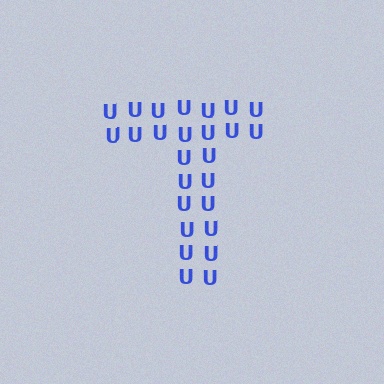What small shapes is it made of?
It is made of small letter U's.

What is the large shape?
The large shape is the letter T.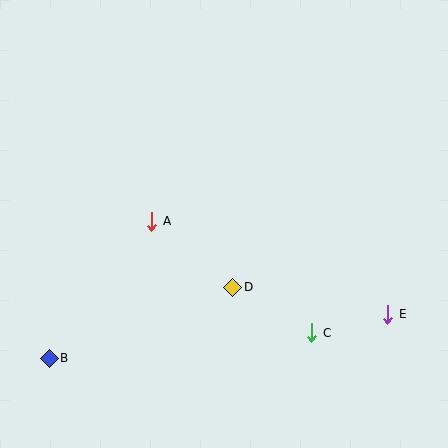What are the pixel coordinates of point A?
Point A is at (152, 221).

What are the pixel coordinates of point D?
Point D is at (233, 287).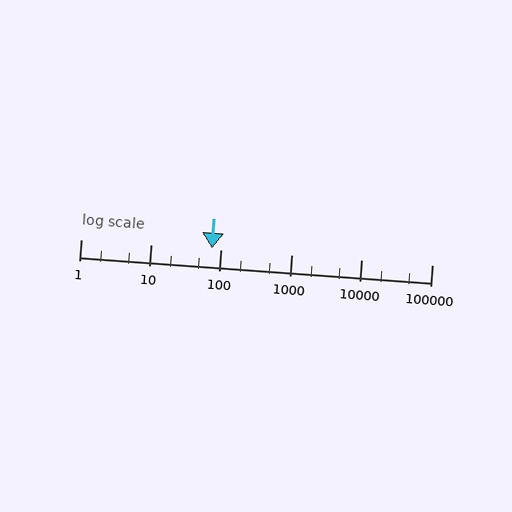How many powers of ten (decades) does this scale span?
The scale spans 5 decades, from 1 to 100000.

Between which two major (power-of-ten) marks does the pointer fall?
The pointer is between 10 and 100.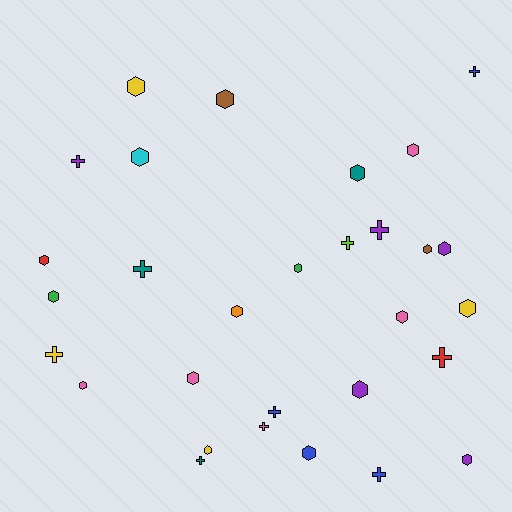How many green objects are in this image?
There are 2 green objects.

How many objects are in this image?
There are 30 objects.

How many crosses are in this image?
There are 11 crosses.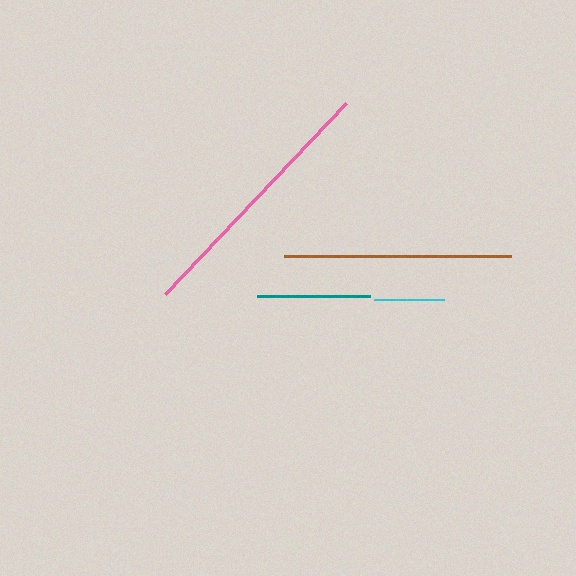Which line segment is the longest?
The pink line is the longest at approximately 264 pixels.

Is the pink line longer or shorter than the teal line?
The pink line is longer than the teal line.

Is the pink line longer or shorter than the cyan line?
The pink line is longer than the cyan line.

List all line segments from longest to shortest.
From longest to shortest: pink, brown, teal, cyan.